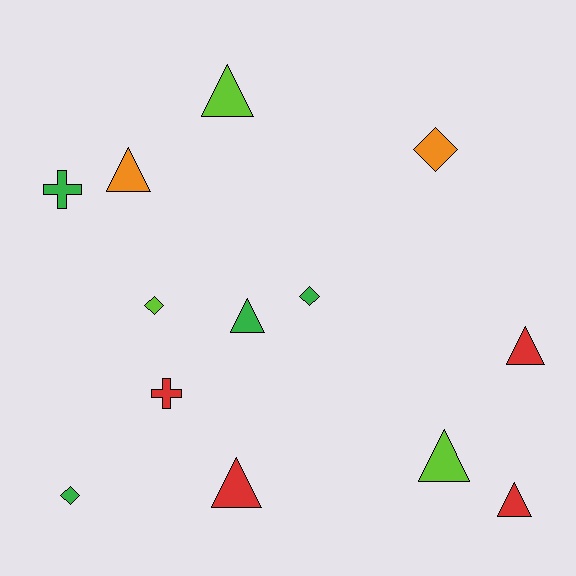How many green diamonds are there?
There are 2 green diamonds.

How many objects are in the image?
There are 13 objects.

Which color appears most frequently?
Green, with 4 objects.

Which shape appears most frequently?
Triangle, with 7 objects.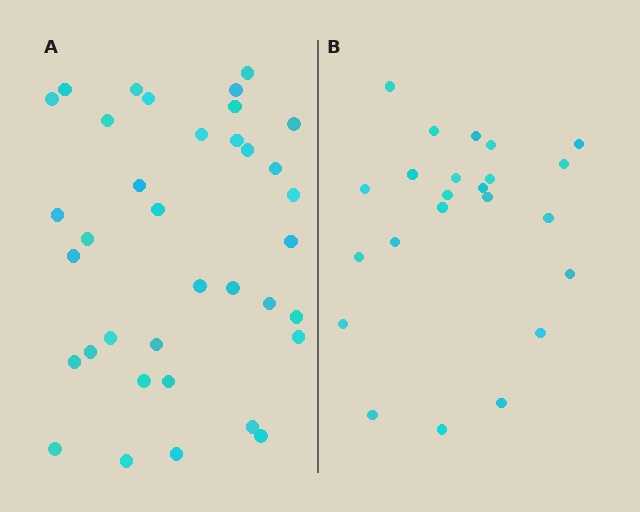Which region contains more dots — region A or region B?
Region A (the left region) has more dots.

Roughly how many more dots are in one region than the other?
Region A has approximately 15 more dots than region B.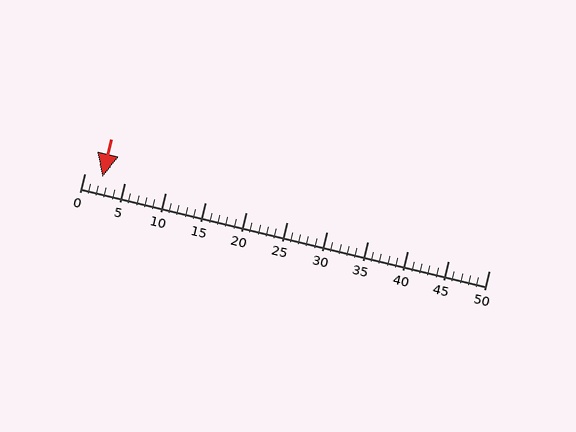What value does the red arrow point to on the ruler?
The red arrow points to approximately 2.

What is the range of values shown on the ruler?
The ruler shows values from 0 to 50.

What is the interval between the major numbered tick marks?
The major tick marks are spaced 5 units apart.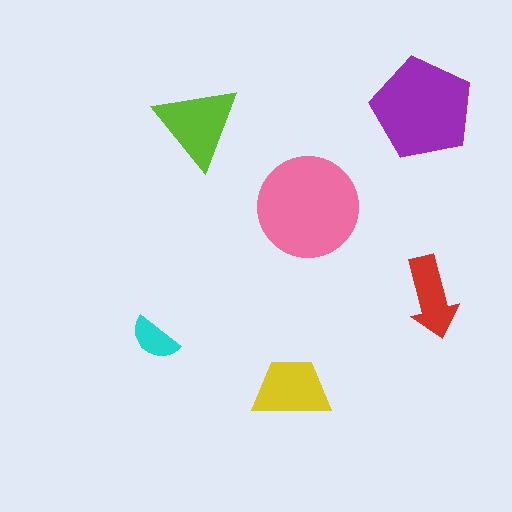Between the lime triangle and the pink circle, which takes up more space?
The pink circle.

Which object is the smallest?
The cyan semicircle.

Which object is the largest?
The pink circle.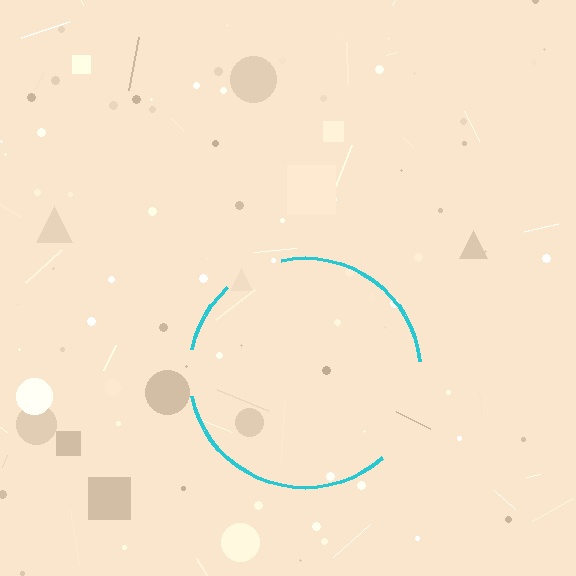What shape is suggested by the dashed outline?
The dashed outline suggests a circle.